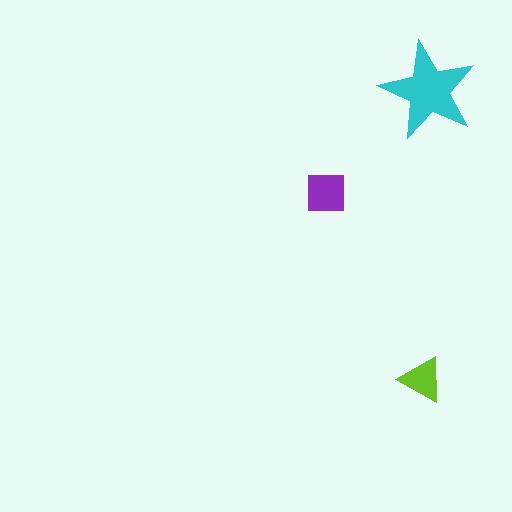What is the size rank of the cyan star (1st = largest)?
1st.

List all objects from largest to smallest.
The cyan star, the purple square, the lime triangle.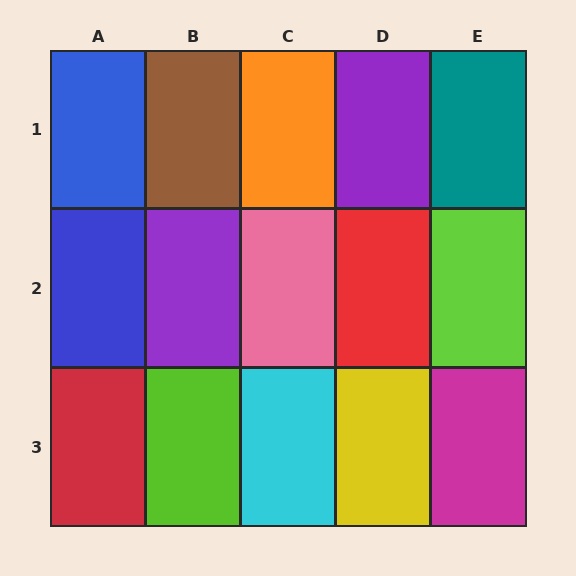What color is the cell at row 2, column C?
Pink.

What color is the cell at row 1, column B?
Brown.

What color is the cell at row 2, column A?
Blue.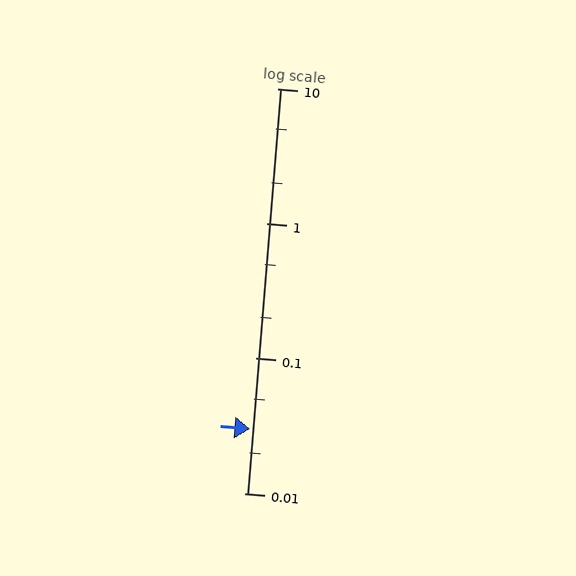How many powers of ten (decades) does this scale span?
The scale spans 3 decades, from 0.01 to 10.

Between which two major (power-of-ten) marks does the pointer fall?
The pointer is between 0.01 and 0.1.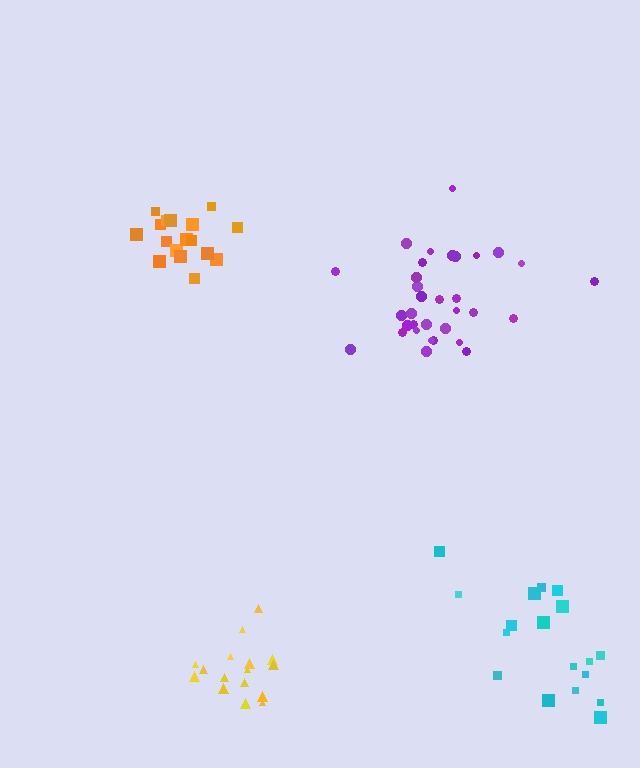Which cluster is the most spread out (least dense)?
Cyan.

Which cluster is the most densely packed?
Orange.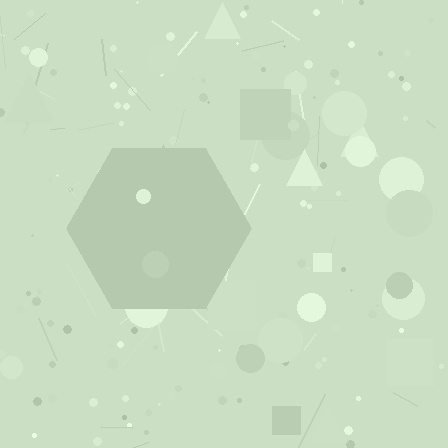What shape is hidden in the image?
A hexagon is hidden in the image.